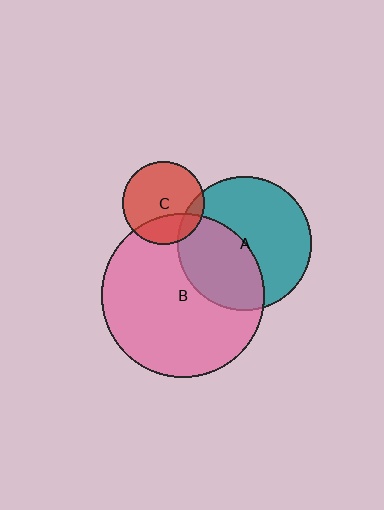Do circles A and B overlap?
Yes.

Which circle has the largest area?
Circle B (pink).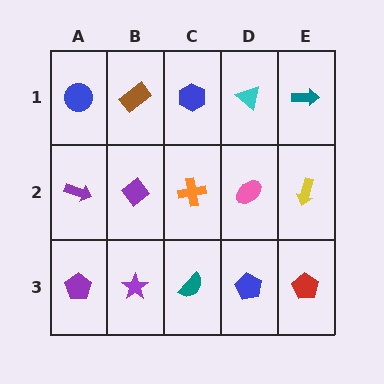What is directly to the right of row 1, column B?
A blue hexagon.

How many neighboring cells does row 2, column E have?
3.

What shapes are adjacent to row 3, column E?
A yellow arrow (row 2, column E), a blue pentagon (row 3, column D).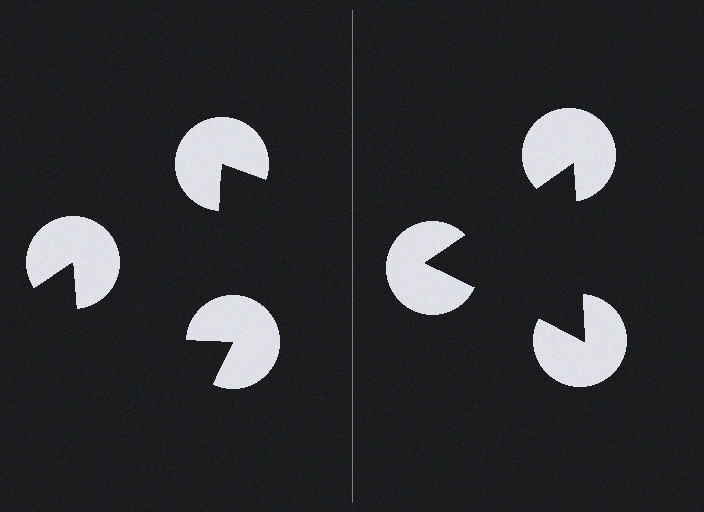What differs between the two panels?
The pac-man discs are positioned identically on both sides; only the wedge orientations differ. On the right they align to a triangle; on the left they are misaligned.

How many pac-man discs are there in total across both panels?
6 — 3 on each side.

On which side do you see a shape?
An illusory triangle appears on the right side. On the left side the wedge cuts are rotated, so no coherent shape forms.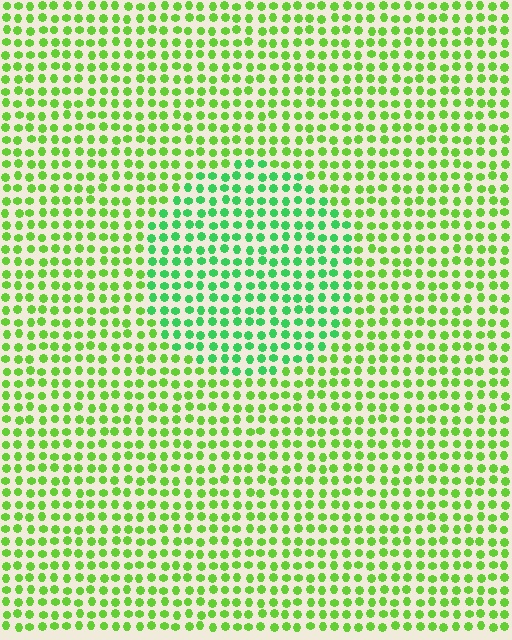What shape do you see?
I see a circle.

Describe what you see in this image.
The image is filled with small lime elements in a uniform arrangement. A circle-shaped region is visible where the elements are tinted to a slightly different hue, forming a subtle color boundary.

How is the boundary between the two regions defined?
The boundary is defined purely by a slight shift in hue (about 33 degrees). Spacing, size, and orientation are identical on both sides.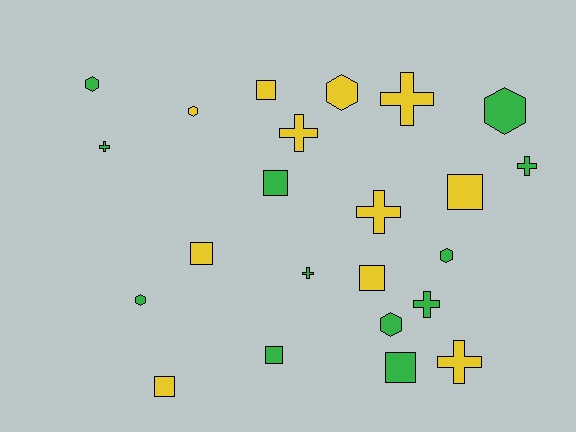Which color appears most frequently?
Green, with 12 objects.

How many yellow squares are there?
There are 5 yellow squares.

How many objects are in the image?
There are 23 objects.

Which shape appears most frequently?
Square, with 8 objects.